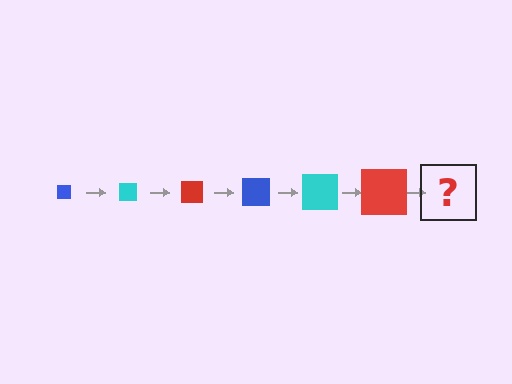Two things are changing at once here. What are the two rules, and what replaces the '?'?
The two rules are that the square grows larger each step and the color cycles through blue, cyan, and red. The '?' should be a blue square, larger than the previous one.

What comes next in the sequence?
The next element should be a blue square, larger than the previous one.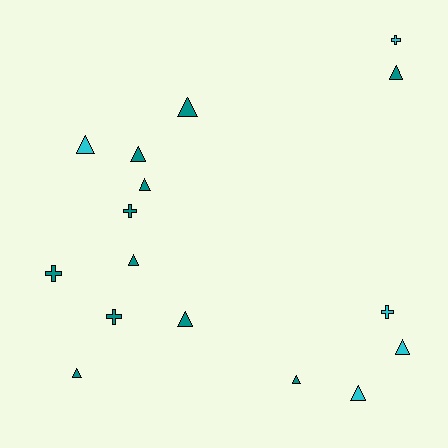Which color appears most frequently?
Teal, with 11 objects.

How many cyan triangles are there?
There are 3 cyan triangles.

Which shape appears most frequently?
Triangle, with 11 objects.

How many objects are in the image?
There are 16 objects.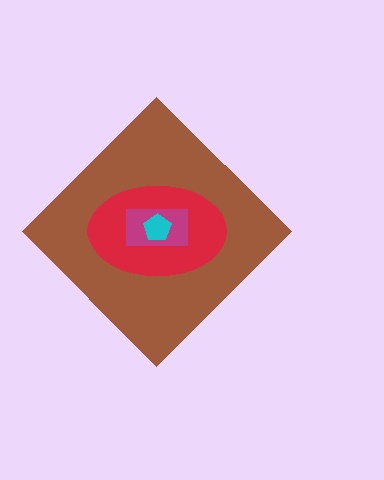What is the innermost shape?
The cyan pentagon.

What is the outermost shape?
The brown diamond.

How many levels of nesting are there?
4.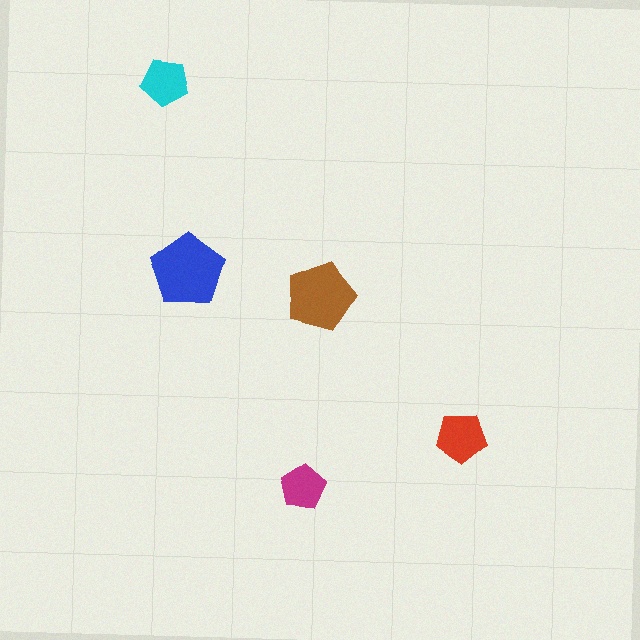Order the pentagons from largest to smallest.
the blue one, the brown one, the red one, the cyan one, the magenta one.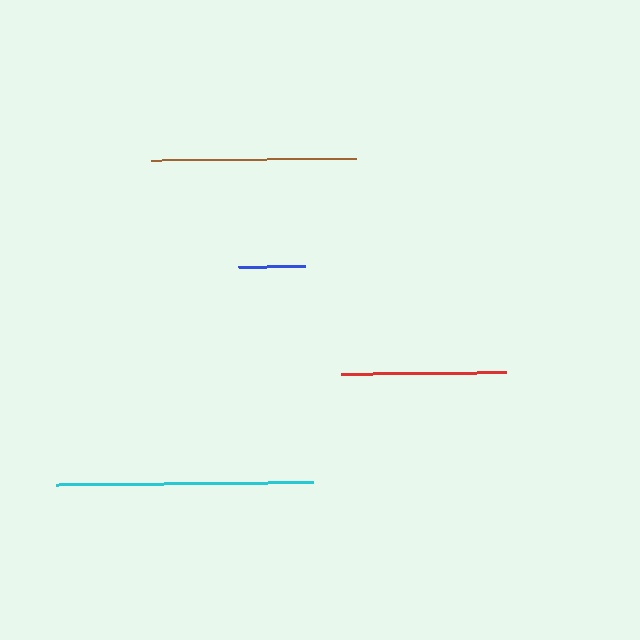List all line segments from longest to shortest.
From longest to shortest: cyan, brown, red, blue.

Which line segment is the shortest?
The blue line is the shortest at approximately 67 pixels.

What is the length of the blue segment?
The blue segment is approximately 67 pixels long.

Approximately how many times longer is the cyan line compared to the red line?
The cyan line is approximately 1.6 times the length of the red line.